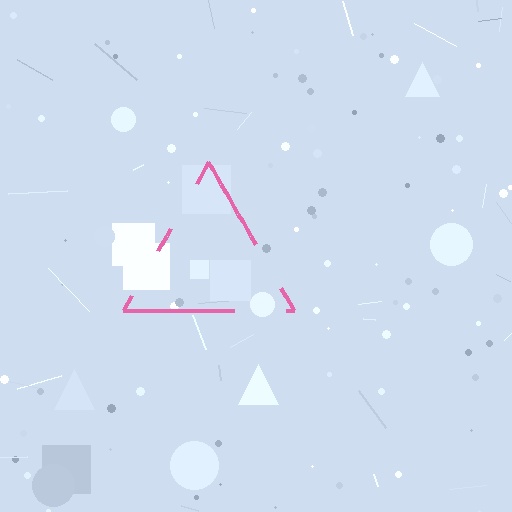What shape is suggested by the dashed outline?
The dashed outline suggests a triangle.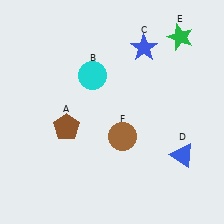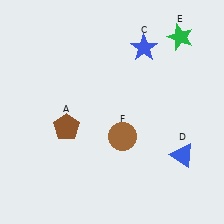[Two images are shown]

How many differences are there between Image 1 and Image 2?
There is 1 difference between the two images.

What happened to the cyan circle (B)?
The cyan circle (B) was removed in Image 2. It was in the top-left area of Image 1.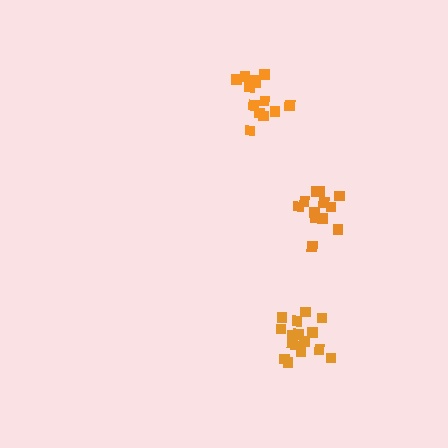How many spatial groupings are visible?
There are 3 spatial groupings.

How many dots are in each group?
Group 1: 16 dots, Group 2: 13 dots, Group 3: 12 dots (41 total).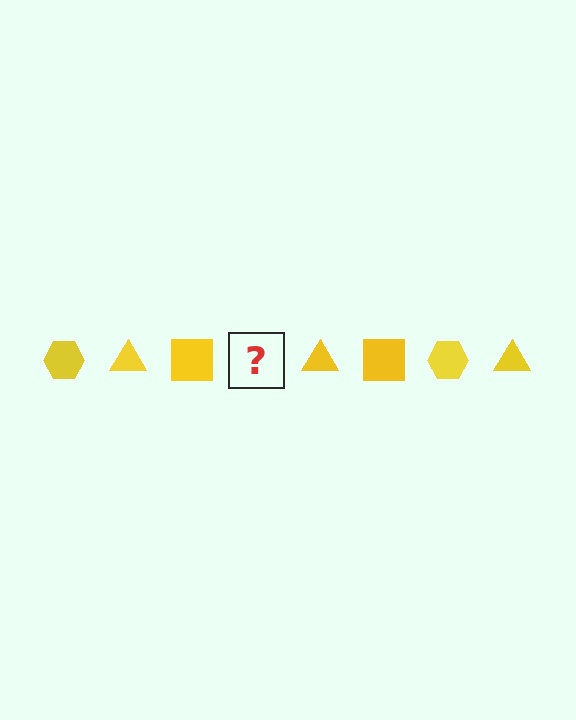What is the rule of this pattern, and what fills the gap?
The rule is that the pattern cycles through hexagon, triangle, square shapes in yellow. The gap should be filled with a yellow hexagon.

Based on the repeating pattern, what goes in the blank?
The blank should be a yellow hexagon.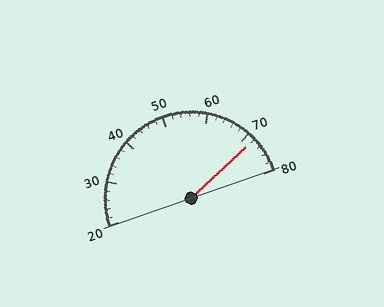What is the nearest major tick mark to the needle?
The nearest major tick mark is 70.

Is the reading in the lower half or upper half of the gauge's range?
The reading is in the upper half of the range (20 to 80).